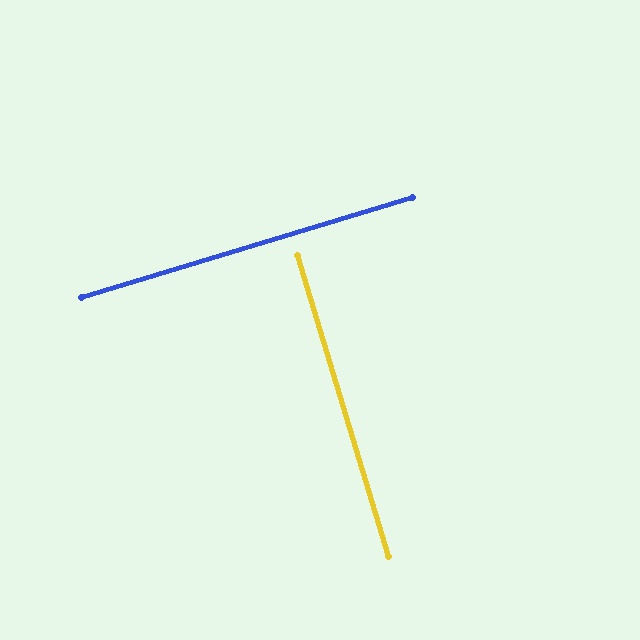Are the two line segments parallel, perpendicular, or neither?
Perpendicular — they meet at approximately 90°.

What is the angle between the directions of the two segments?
Approximately 90 degrees.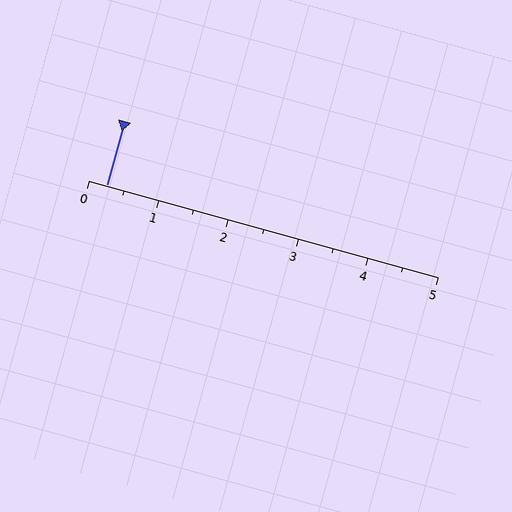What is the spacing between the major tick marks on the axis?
The major ticks are spaced 1 apart.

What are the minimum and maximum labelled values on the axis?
The axis runs from 0 to 5.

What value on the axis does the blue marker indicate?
The marker indicates approximately 0.2.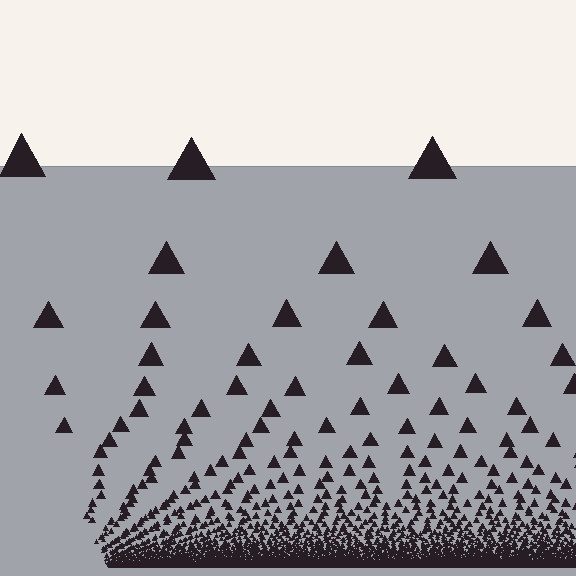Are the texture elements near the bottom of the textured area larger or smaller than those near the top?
Smaller. The gradient is inverted — elements near the bottom are smaller and denser.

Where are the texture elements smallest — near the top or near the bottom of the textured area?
Near the bottom.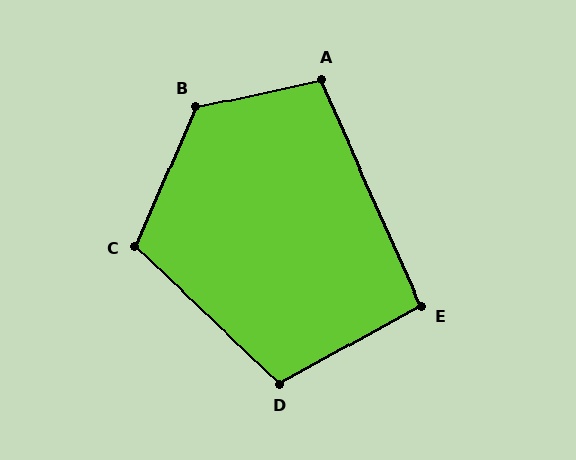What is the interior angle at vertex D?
Approximately 108 degrees (obtuse).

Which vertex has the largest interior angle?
B, at approximately 126 degrees.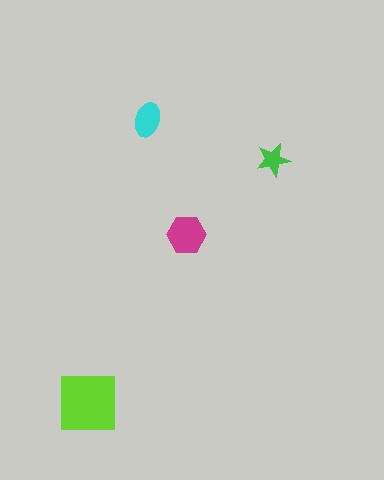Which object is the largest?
The lime square.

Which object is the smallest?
The green star.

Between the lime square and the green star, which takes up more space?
The lime square.